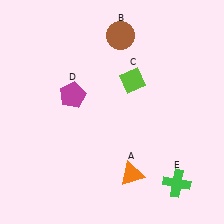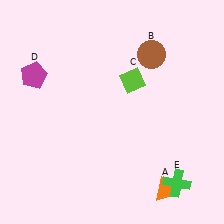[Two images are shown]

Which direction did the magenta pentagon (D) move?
The magenta pentagon (D) moved left.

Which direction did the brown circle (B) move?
The brown circle (B) moved right.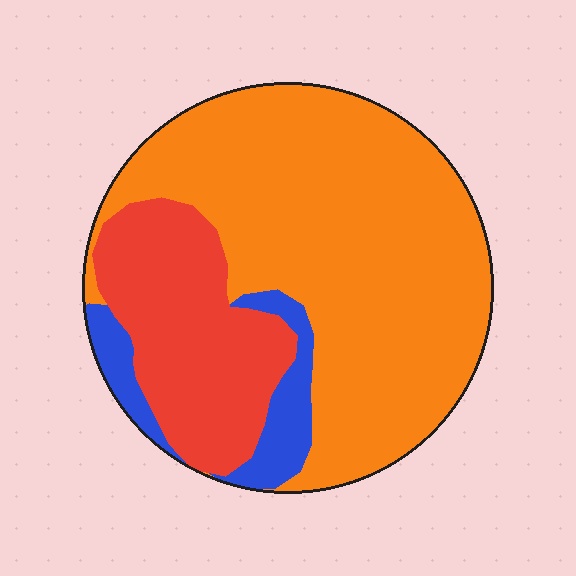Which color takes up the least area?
Blue, at roughly 10%.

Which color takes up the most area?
Orange, at roughly 65%.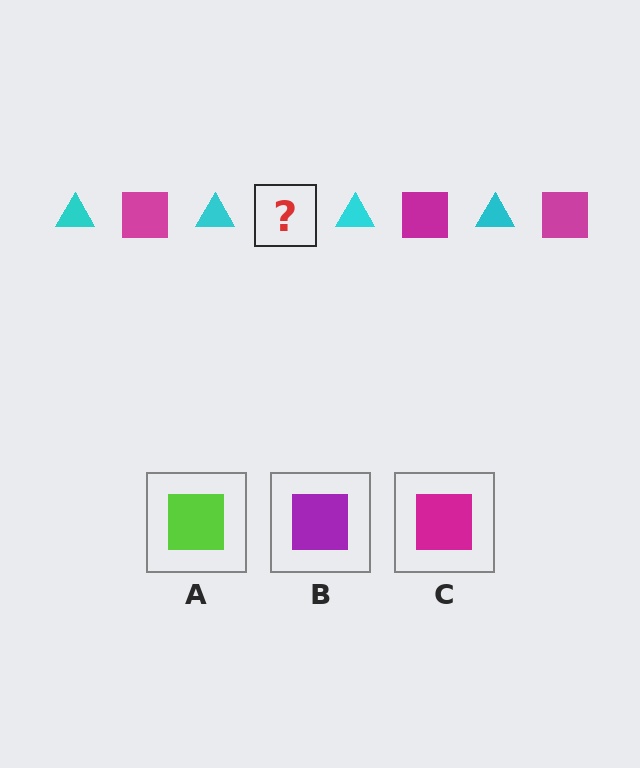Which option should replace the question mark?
Option C.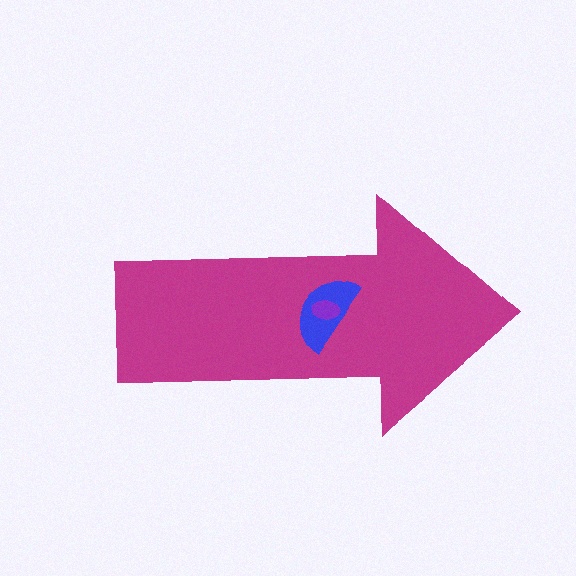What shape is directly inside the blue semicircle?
The purple ellipse.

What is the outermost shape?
The magenta arrow.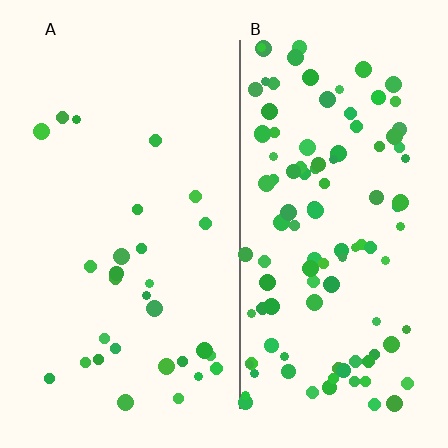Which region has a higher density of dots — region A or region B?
B (the right).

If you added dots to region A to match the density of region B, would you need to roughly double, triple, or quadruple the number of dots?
Approximately quadruple.